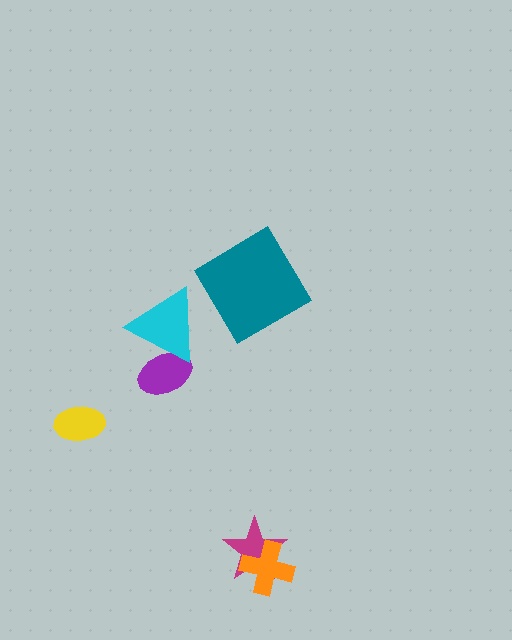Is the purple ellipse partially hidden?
Yes, it is partially covered by another shape.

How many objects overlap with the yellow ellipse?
0 objects overlap with the yellow ellipse.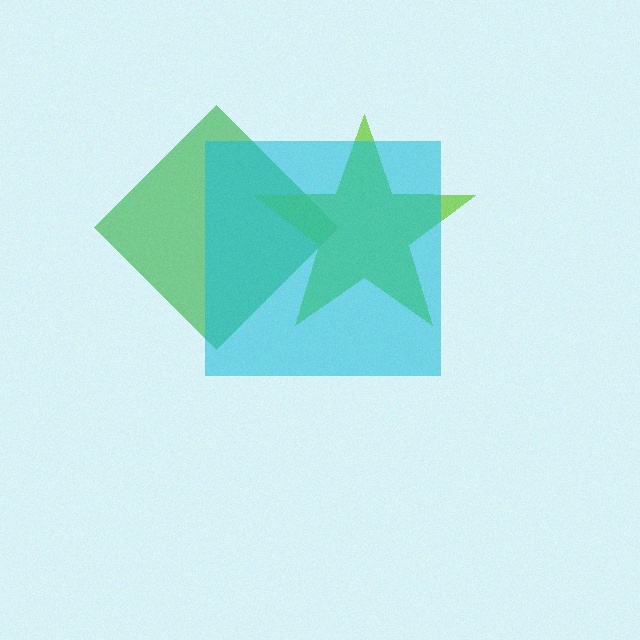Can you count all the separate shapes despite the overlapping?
Yes, there are 3 separate shapes.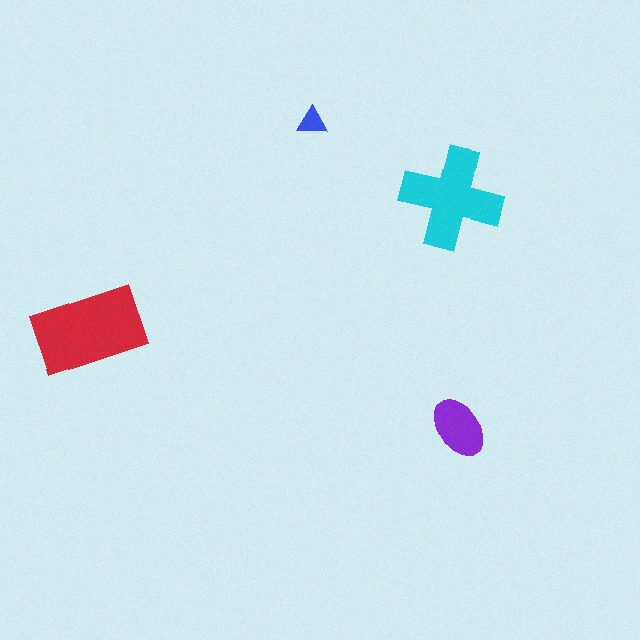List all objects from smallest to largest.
The blue triangle, the purple ellipse, the cyan cross, the red rectangle.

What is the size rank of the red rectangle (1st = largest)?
1st.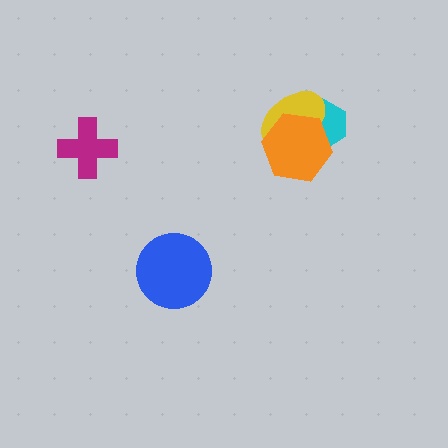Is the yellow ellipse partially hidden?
Yes, it is partially covered by another shape.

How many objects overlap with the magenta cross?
0 objects overlap with the magenta cross.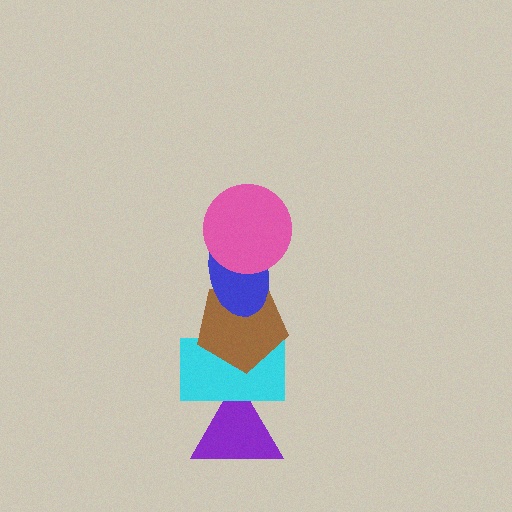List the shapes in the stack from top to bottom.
From top to bottom: the pink circle, the blue ellipse, the brown pentagon, the cyan rectangle, the purple triangle.